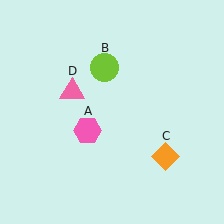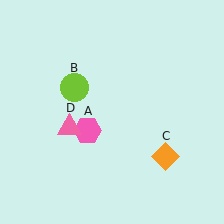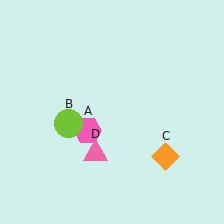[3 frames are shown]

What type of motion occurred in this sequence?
The lime circle (object B), pink triangle (object D) rotated counterclockwise around the center of the scene.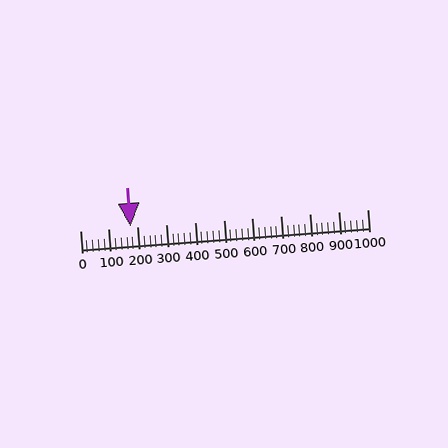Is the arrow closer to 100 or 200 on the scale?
The arrow is closer to 200.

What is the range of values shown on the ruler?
The ruler shows values from 0 to 1000.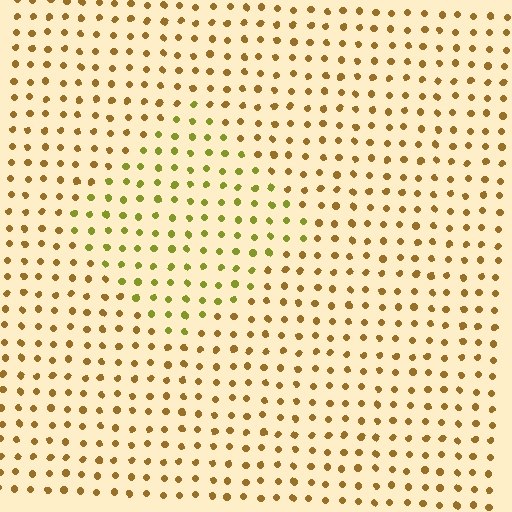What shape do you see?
I see a diamond.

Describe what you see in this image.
The image is filled with small brown elements in a uniform arrangement. A diamond-shaped region is visible where the elements are tinted to a slightly different hue, forming a subtle color boundary.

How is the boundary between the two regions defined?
The boundary is defined purely by a slight shift in hue (about 33 degrees). Spacing, size, and orientation are identical on both sides.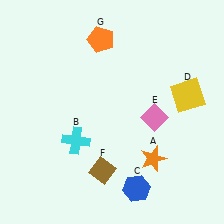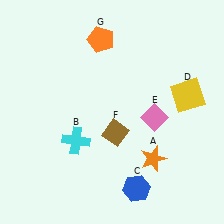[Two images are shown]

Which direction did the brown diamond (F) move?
The brown diamond (F) moved up.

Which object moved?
The brown diamond (F) moved up.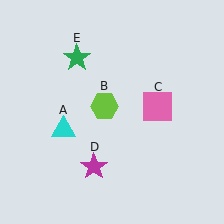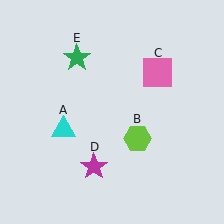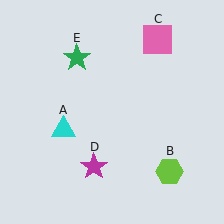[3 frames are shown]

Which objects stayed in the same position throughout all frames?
Cyan triangle (object A) and magenta star (object D) and green star (object E) remained stationary.